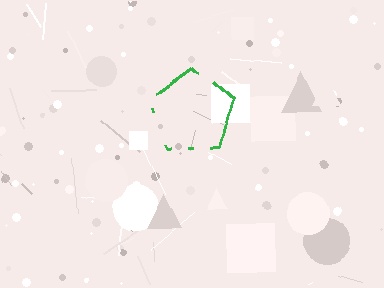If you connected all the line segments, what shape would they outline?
They would outline a pentagon.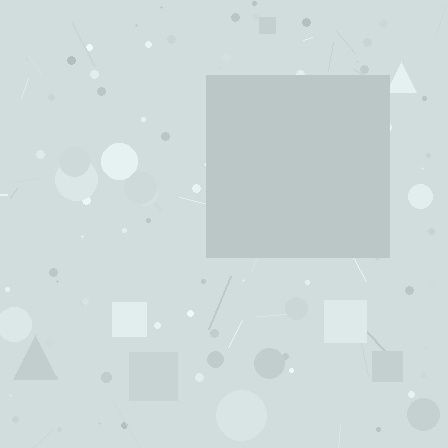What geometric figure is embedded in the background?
A square is embedded in the background.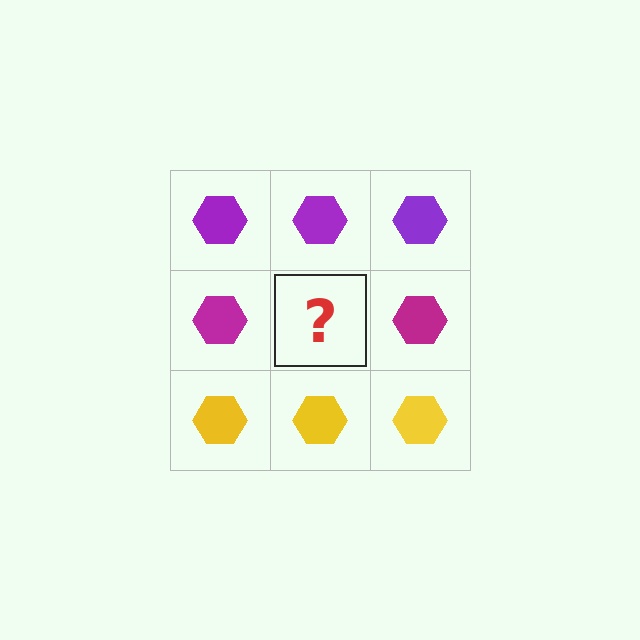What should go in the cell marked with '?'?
The missing cell should contain a magenta hexagon.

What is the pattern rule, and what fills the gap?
The rule is that each row has a consistent color. The gap should be filled with a magenta hexagon.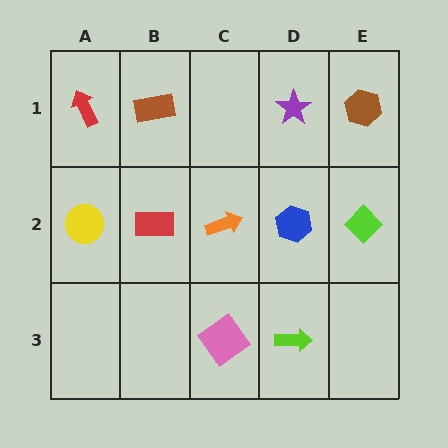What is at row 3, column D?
A lime arrow.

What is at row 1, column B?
A brown rectangle.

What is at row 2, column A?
A yellow circle.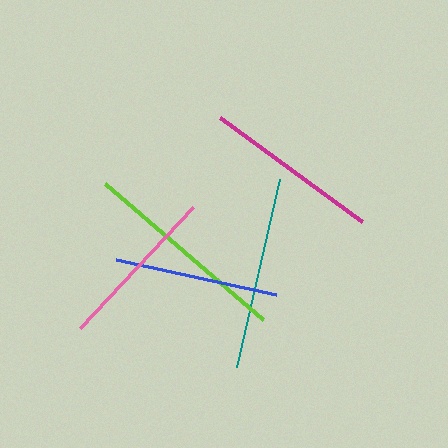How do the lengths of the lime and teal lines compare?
The lime and teal lines are approximately the same length.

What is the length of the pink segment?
The pink segment is approximately 165 pixels long.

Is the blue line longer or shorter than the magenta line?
The magenta line is longer than the blue line.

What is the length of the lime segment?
The lime segment is approximately 209 pixels long.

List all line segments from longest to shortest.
From longest to shortest: lime, teal, magenta, pink, blue.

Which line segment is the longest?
The lime line is the longest at approximately 209 pixels.